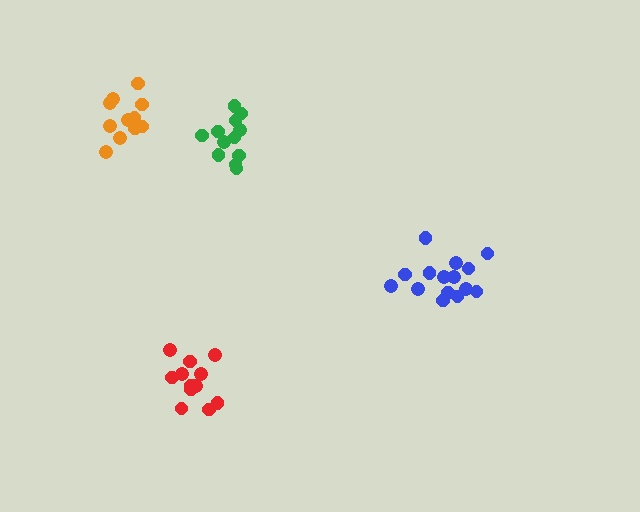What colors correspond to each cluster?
The clusters are colored: red, blue, green, orange.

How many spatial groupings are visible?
There are 4 spatial groupings.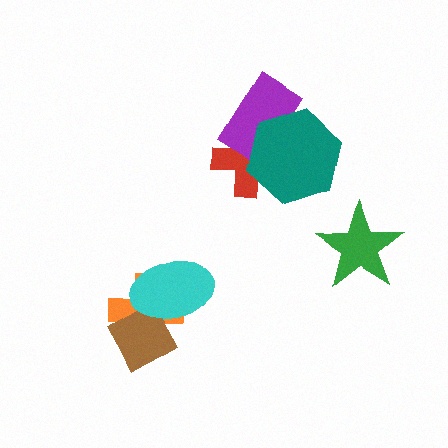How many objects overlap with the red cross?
2 objects overlap with the red cross.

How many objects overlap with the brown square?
2 objects overlap with the brown square.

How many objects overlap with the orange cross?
2 objects overlap with the orange cross.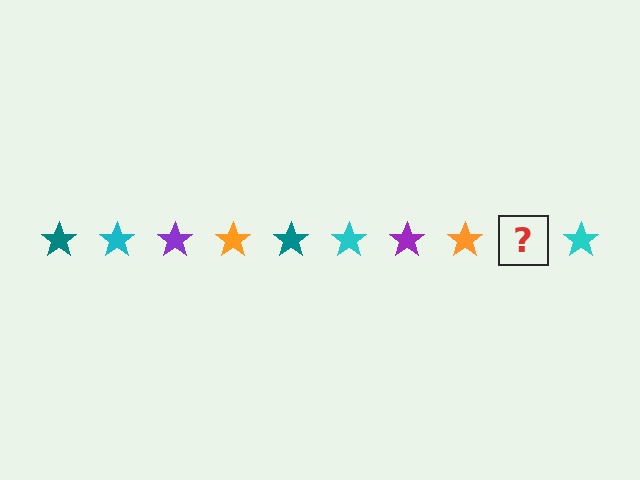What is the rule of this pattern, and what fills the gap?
The rule is that the pattern cycles through teal, cyan, purple, orange stars. The gap should be filled with a teal star.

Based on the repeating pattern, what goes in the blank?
The blank should be a teal star.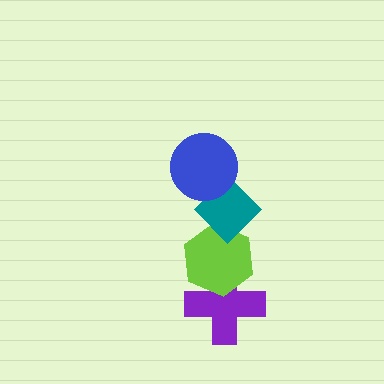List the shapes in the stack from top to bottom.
From top to bottom: the blue circle, the teal diamond, the lime hexagon, the purple cross.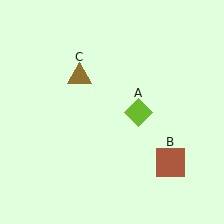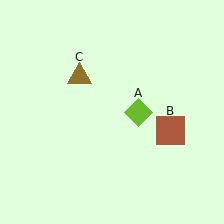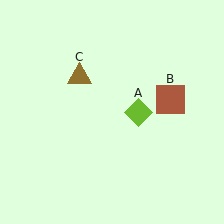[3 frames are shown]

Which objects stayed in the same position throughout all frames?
Lime diamond (object A) and brown triangle (object C) remained stationary.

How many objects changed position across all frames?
1 object changed position: brown square (object B).